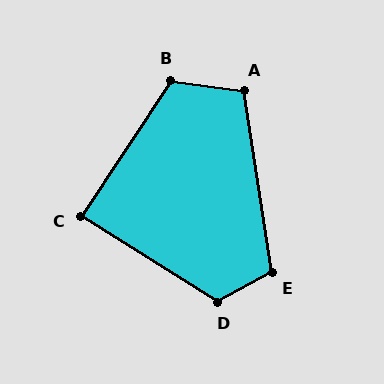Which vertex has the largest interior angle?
D, at approximately 119 degrees.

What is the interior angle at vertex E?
Approximately 110 degrees (obtuse).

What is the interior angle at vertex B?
Approximately 115 degrees (obtuse).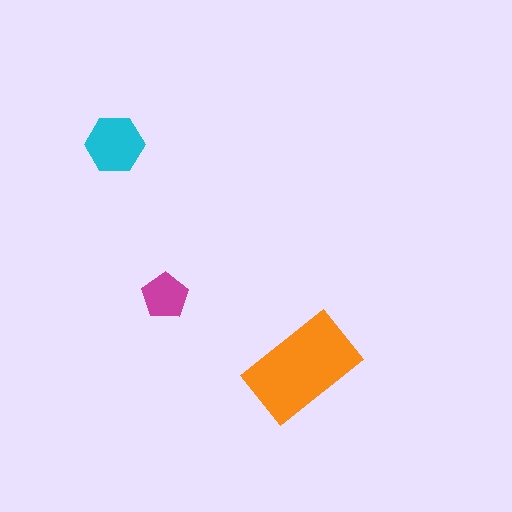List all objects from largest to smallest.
The orange rectangle, the cyan hexagon, the magenta pentagon.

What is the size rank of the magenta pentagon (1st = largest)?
3rd.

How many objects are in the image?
There are 3 objects in the image.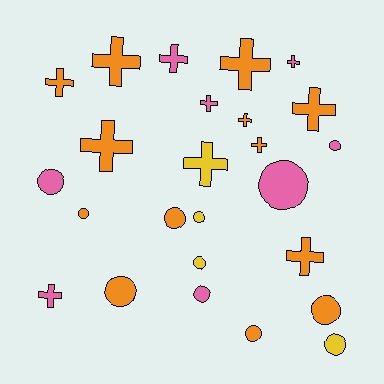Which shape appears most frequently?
Cross, with 13 objects.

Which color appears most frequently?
Orange, with 13 objects.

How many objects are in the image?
There are 25 objects.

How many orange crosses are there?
There are 8 orange crosses.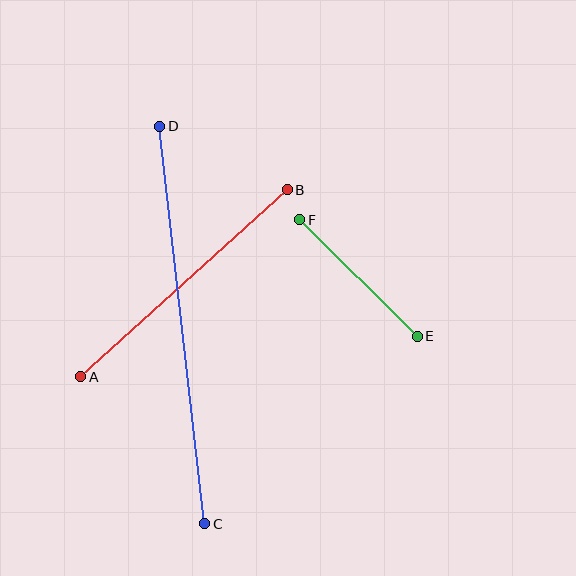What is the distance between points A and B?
The distance is approximately 278 pixels.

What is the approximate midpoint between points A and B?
The midpoint is at approximately (184, 283) pixels.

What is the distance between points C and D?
The distance is approximately 400 pixels.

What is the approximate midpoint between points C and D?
The midpoint is at approximately (182, 325) pixels.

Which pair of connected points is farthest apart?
Points C and D are farthest apart.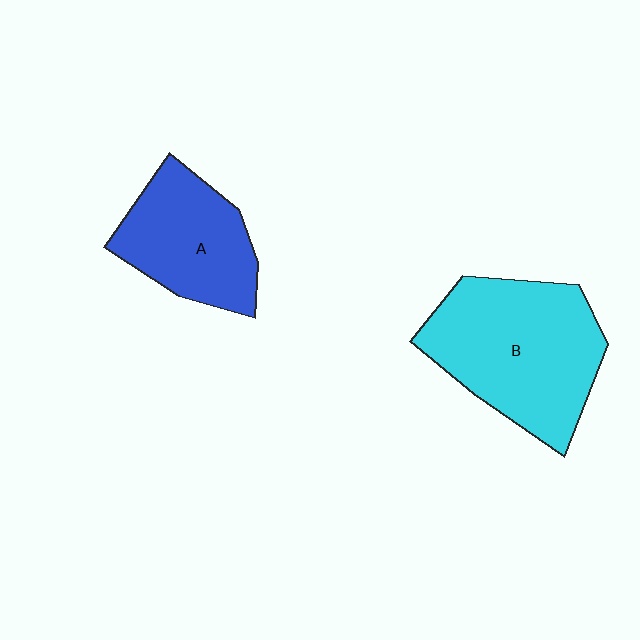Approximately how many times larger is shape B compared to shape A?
Approximately 1.5 times.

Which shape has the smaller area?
Shape A (blue).